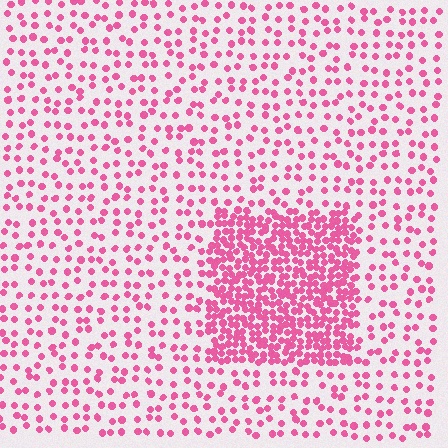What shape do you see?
I see a rectangle.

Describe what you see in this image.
The image contains small pink elements arranged at two different densities. A rectangle-shaped region is visible where the elements are more densely packed than the surrounding area.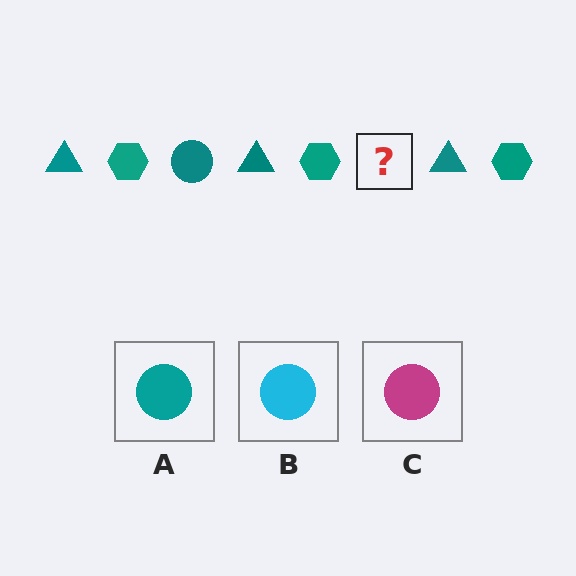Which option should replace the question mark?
Option A.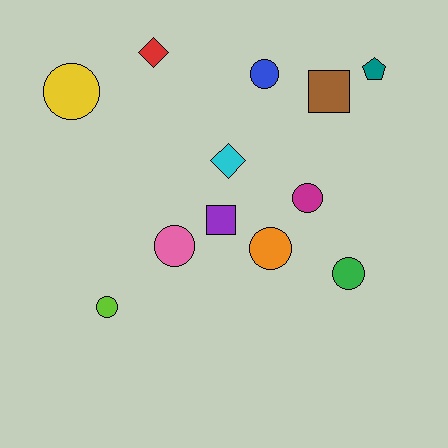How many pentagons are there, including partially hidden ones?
There is 1 pentagon.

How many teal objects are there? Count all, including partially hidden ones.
There is 1 teal object.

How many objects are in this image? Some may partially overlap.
There are 12 objects.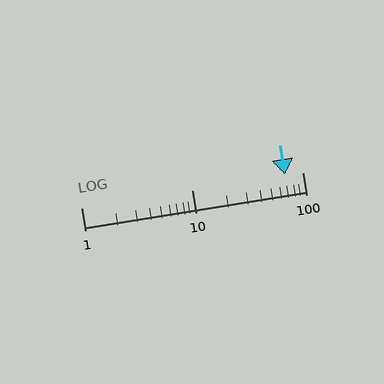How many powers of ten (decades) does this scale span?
The scale spans 2 decades, from 1 to 100.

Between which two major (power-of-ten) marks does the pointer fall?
The pointer is between 10 and 100.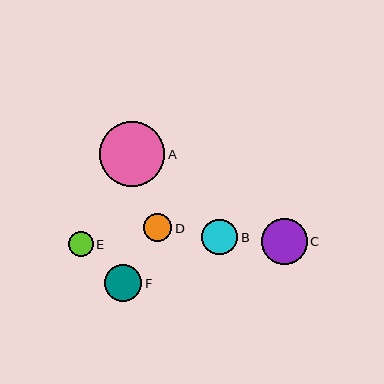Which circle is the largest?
Circle A is the largest with a size of approximately 65 pixels.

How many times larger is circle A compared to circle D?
Circle A is approximately 2.3 times the size of circle D.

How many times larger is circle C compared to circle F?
Circle C is approximately 1.2 times the size of circle F.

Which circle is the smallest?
Circle E is the smallest with a size of approximately 25 pixels.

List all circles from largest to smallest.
From largest to smallest: A, C, F, B, D, E.